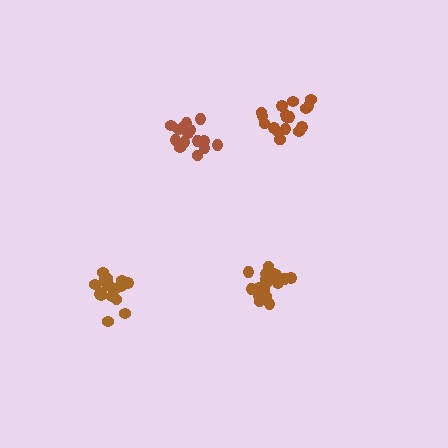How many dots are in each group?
Group 1: 15 dots, Group 2: 19 dots, Group 3: 18 dots, Group 4: 18 dots (70 total).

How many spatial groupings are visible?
There are 4 spatial groupings.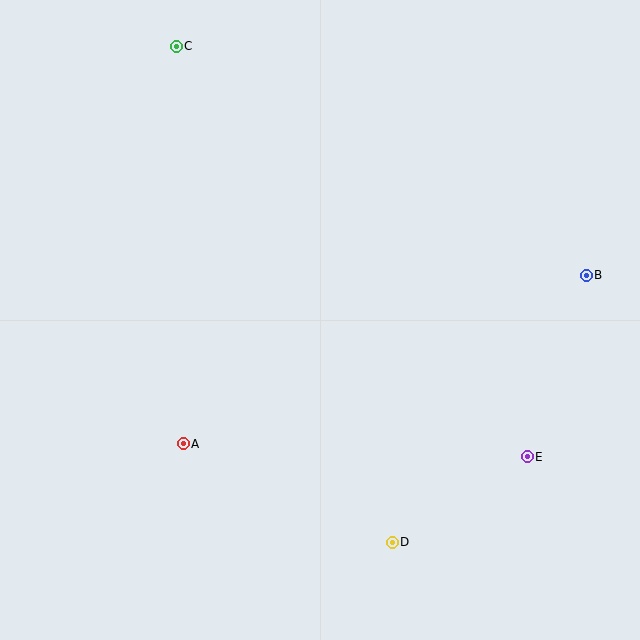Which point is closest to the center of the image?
Point A at (183, 444) is closest to the center.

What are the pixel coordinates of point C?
Point C is at (176, 46).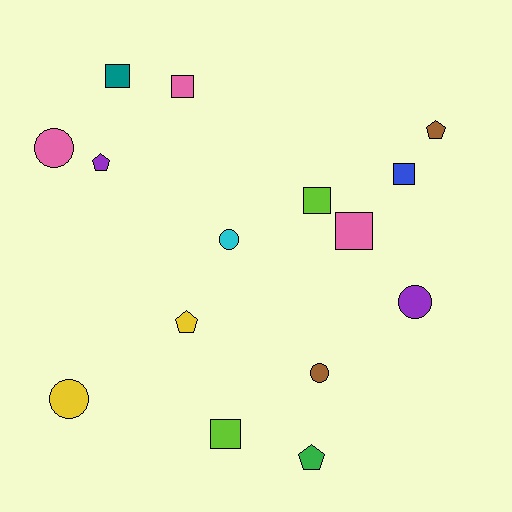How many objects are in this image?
There are 15 objects.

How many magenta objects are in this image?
There are no magenta objects.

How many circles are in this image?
There are 5 circles.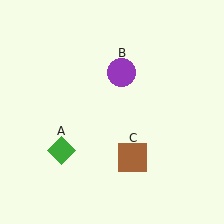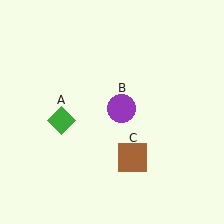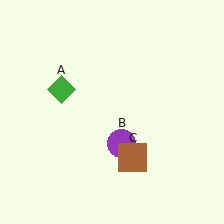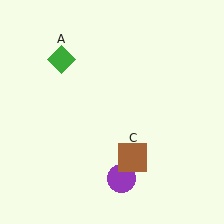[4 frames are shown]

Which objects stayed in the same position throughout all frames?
Brown square (object C) remained stationary.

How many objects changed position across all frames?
2 objects changed position: green diamond (object A), purple circle (object B).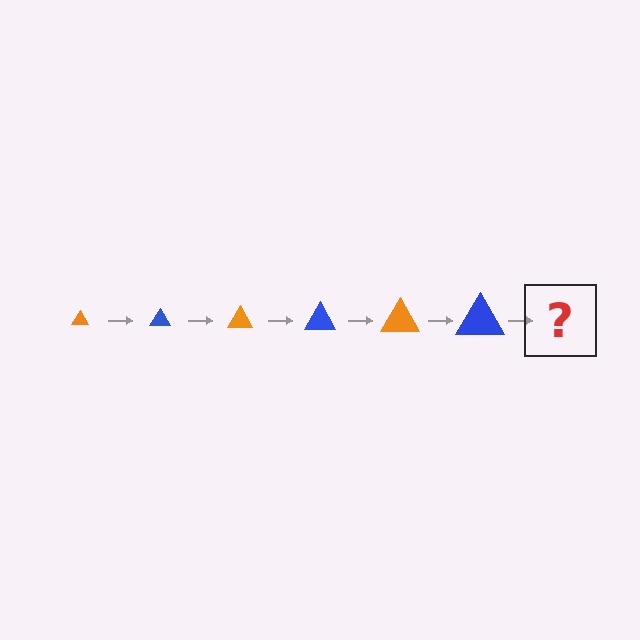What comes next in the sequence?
The next element should be an orange triangle, larger than the previous one.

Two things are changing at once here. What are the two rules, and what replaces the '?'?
The two rules are that the triangle grows larger each step and the color cycles through orange and blue. The '?' should be an orange triangle, larger than the previous one.